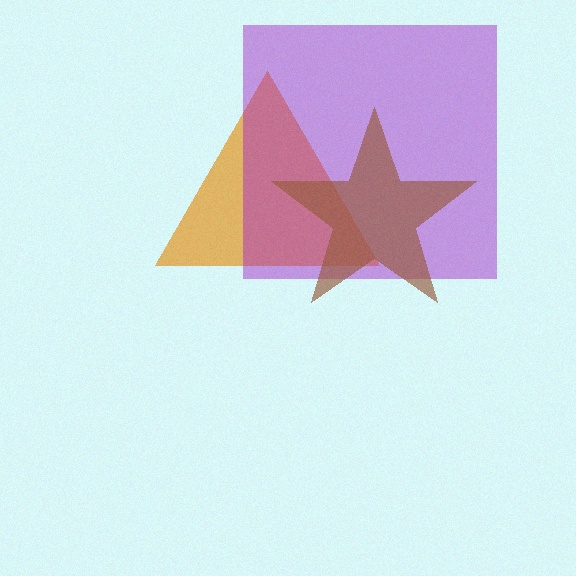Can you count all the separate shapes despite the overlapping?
Yes, there are 3 separate shapes.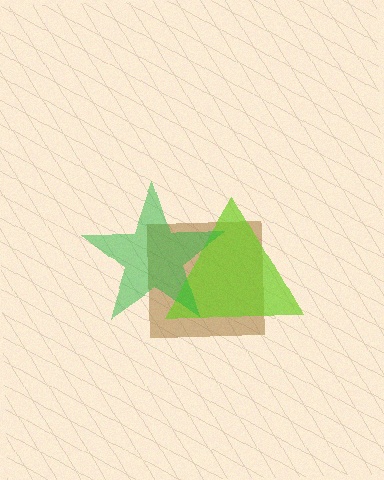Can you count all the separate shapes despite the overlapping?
Yes, there are 3 separate shapes.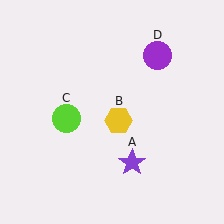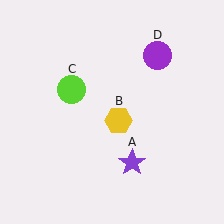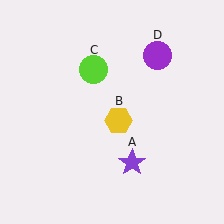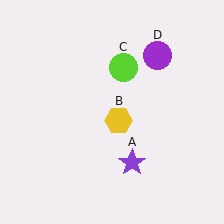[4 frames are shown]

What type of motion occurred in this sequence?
The lime circle (object C) rotated clockwise around the center of the scene.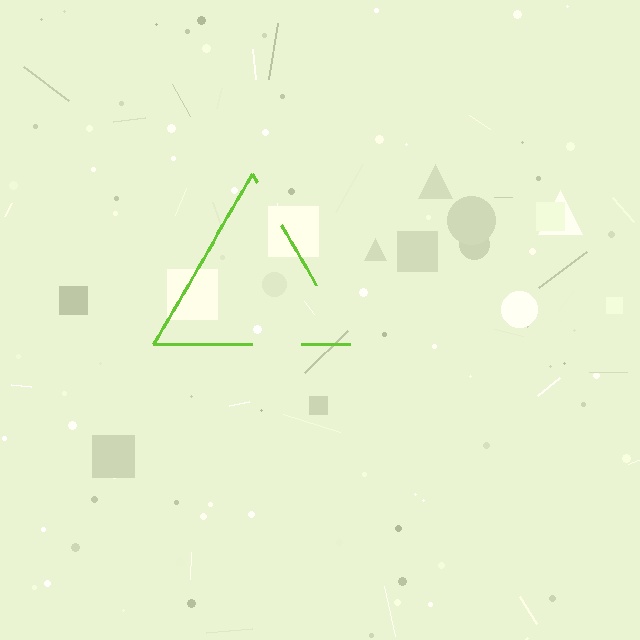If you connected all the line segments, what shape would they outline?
They would outline a triangle.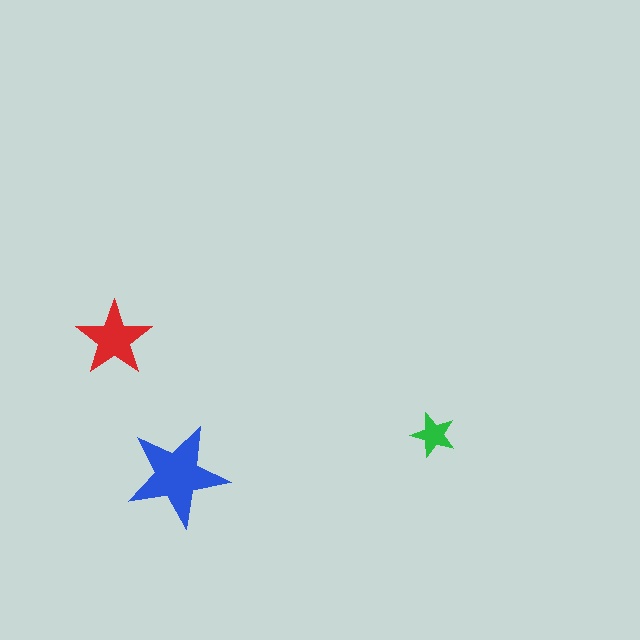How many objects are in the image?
There are 3 objects in the image.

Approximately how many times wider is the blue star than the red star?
About 1.5 times wider.